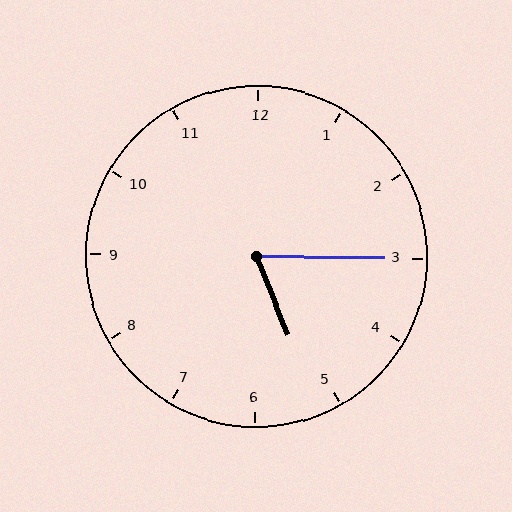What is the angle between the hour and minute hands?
Approximately 68 degrees.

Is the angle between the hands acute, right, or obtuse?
It is acute.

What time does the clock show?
5:15.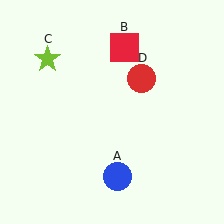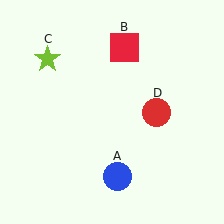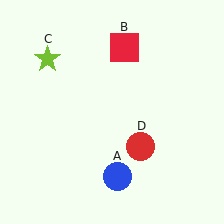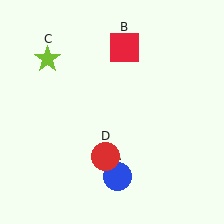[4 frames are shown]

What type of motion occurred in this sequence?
The red circle (object D) rotated clockwise around the center of the scene.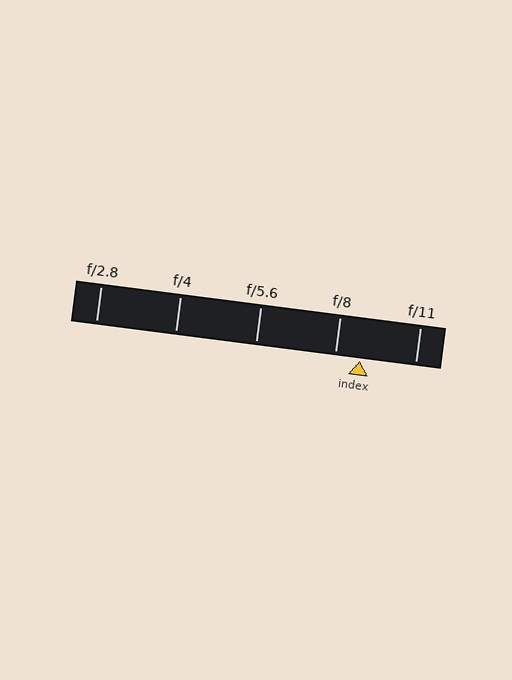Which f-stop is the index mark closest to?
The index mark is closest to f/8.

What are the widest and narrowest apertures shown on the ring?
The widest aperture shown is f/2.8 and the narrowest is f/11.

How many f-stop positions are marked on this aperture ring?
There are 5 f-stop positions marked.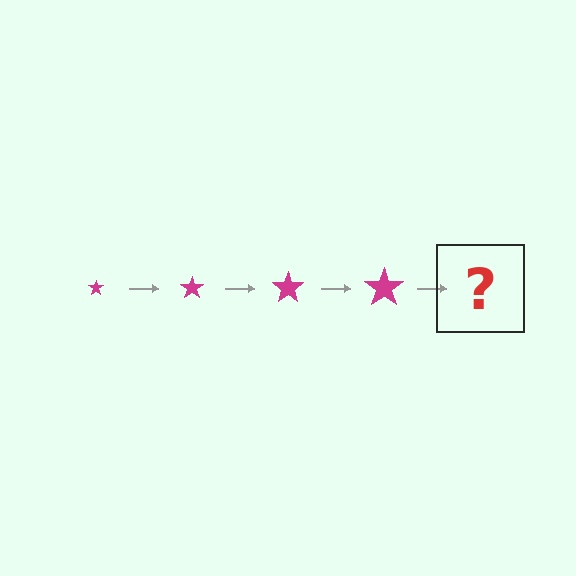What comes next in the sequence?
The next element should be a magenta star, larger than the previous one.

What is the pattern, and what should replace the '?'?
The pattern is that the star gets progressively larger each step. The '?' should be a magenta star, larger than the previous one.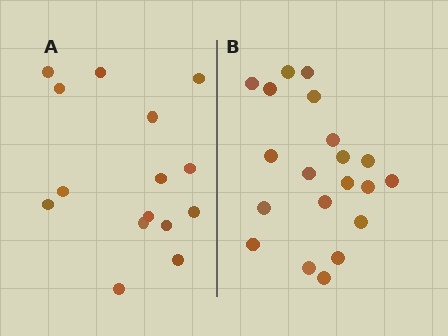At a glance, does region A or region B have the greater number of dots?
Region B (the right region) has more dots.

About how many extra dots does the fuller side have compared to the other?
Region B has about 5 more dots than region A.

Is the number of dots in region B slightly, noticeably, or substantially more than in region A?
Region B has noticeably more, but not dramatically so. The ratio is roughly 1.3 to 1.